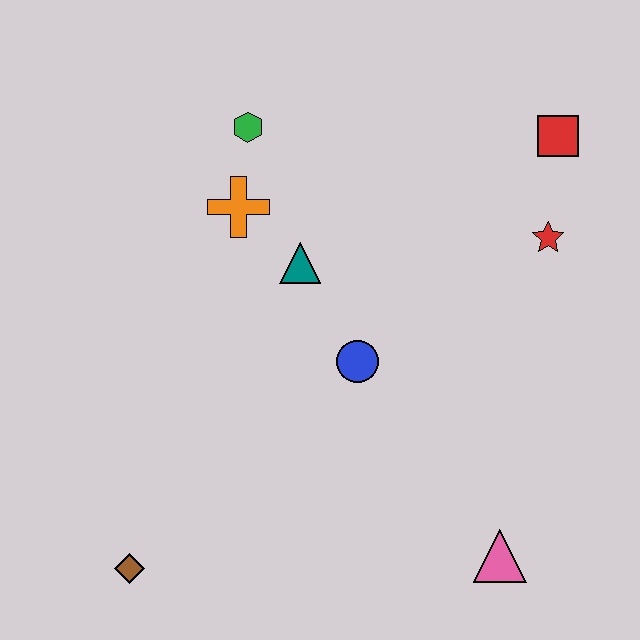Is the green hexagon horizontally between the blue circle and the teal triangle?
No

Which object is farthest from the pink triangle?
The green hexagon is farthest from the pink triangle.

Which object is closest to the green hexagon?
The orange cross is closest to the green hexagon.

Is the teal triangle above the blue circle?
Yes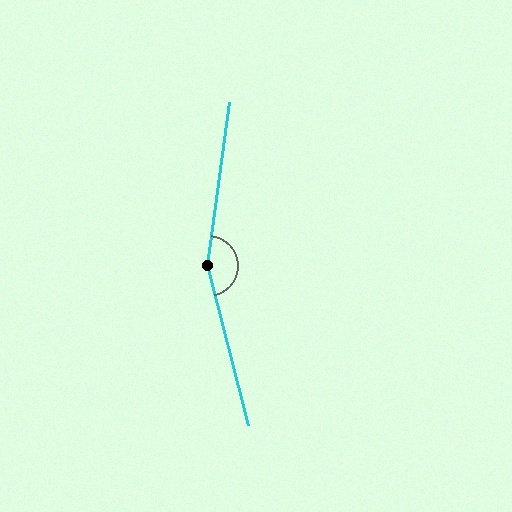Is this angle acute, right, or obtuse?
It is obtuse.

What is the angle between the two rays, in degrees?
Approximately 158 degrees.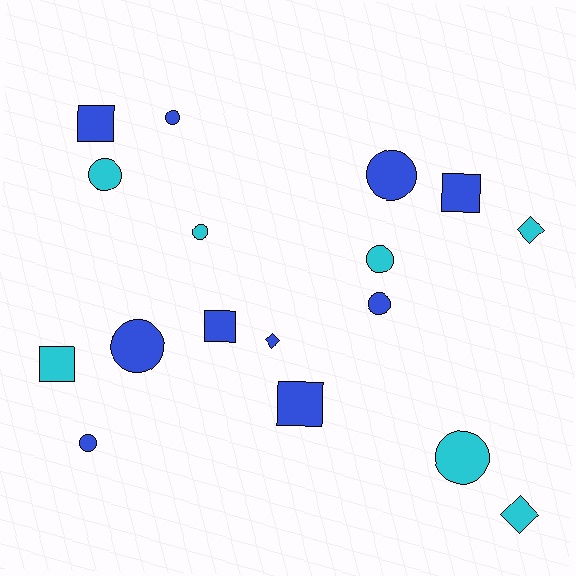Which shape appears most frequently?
Circle, with 9 objects.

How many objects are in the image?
There are 17 objects.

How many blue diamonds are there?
There is 1 blue diamond.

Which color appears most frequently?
Blue, with 10 objects.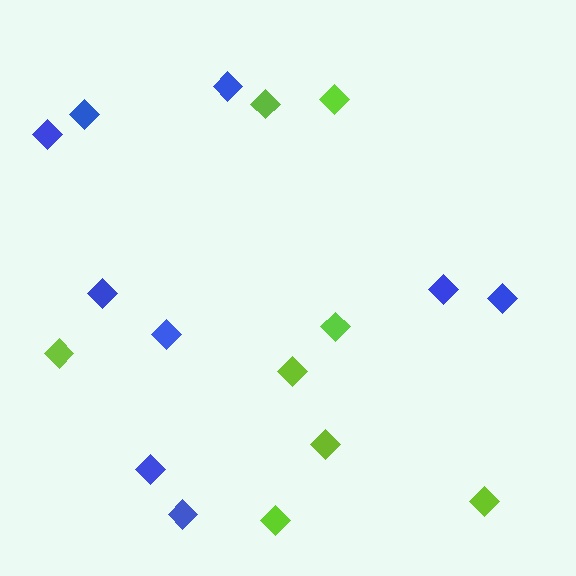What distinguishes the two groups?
There are 2 groups: one group of blue diamonds (9) and one group of lime diamonds (8).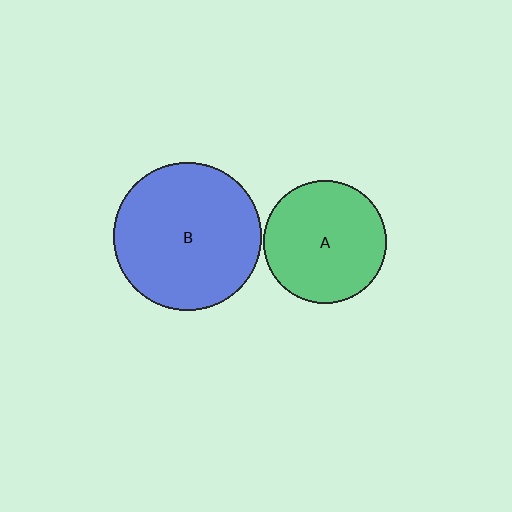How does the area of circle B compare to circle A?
Approximately 1.5 times.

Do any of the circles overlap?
No, none of the circles overlap.